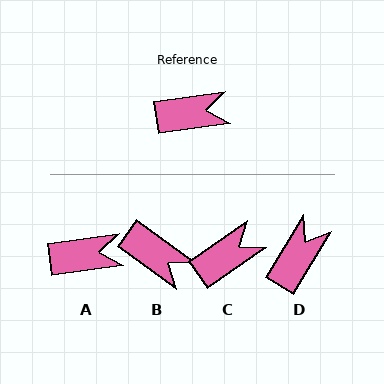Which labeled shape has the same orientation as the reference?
A.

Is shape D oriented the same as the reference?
No, it is off by about 52 degrees.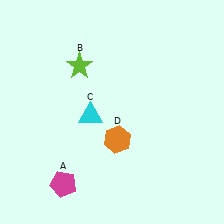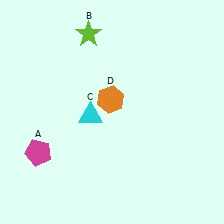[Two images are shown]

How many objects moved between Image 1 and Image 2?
3 objects moved between the two images.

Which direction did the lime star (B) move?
The lime star (B) moved up.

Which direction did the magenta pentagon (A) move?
The magenta pentagon (A) moved up.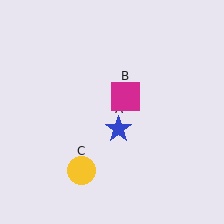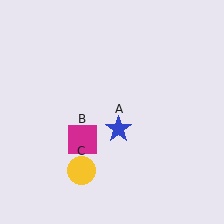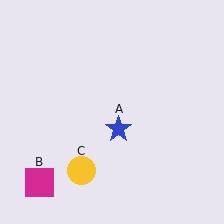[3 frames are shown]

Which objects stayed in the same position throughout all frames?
Blue star (object A) and yellow circle (object C) remained stationary.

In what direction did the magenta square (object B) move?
The magenta square (object B) moved down and to the left.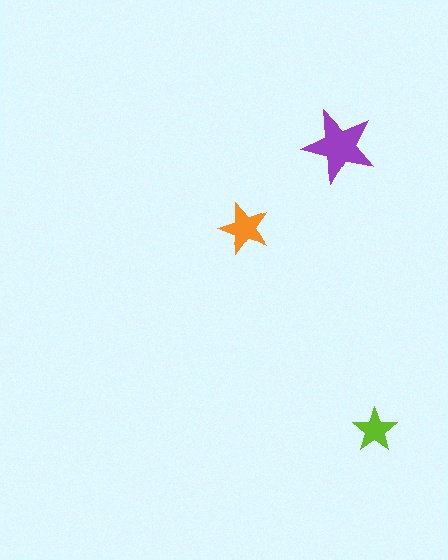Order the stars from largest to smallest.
the purple one, the orange one, the lime one.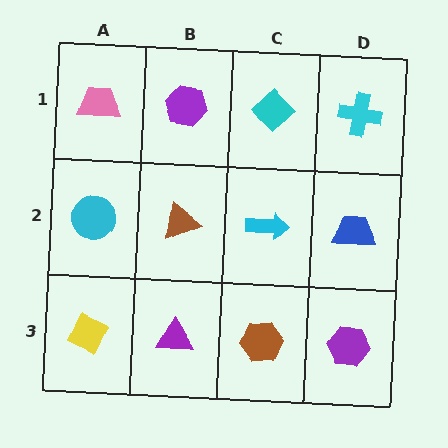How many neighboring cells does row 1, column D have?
2.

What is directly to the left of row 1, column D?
A cyan diamond.